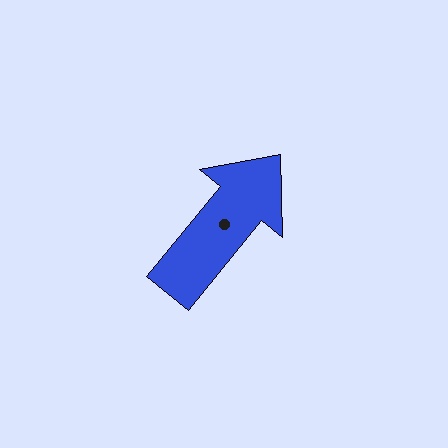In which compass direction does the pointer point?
Northeast.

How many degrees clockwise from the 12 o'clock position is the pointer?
Approximately 39 degrees.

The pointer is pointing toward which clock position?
Roughly 1 o'clock.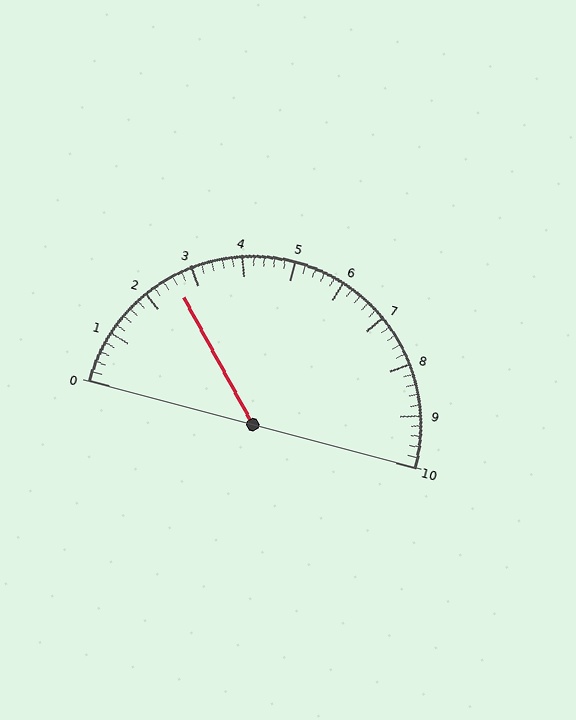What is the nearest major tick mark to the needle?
The nearest major tick mark is 3.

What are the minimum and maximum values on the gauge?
The gauge ranges from 0 to 10.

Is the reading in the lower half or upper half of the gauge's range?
The reading is in the lower half of the range (0 to 10).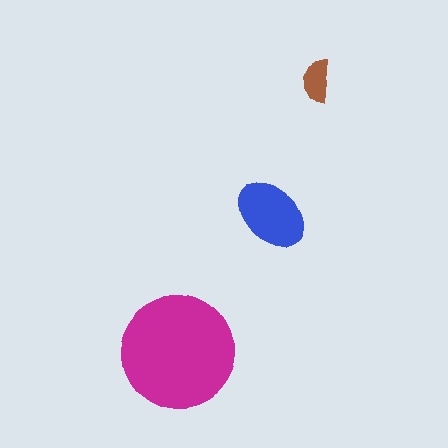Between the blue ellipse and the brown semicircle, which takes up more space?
The blue ellipse.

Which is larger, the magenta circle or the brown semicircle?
The magenta circle.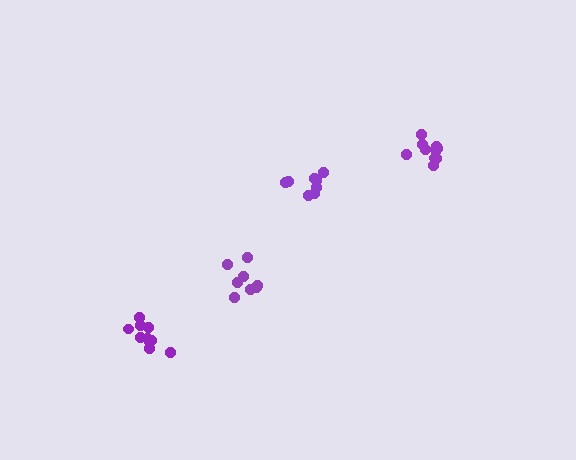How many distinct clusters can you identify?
There are 4 distinct clusters.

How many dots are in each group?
Group 1: 8 dots, Group 2: 8 dots, Group 3: 10 dots, Group 4: 10 dots (36 total).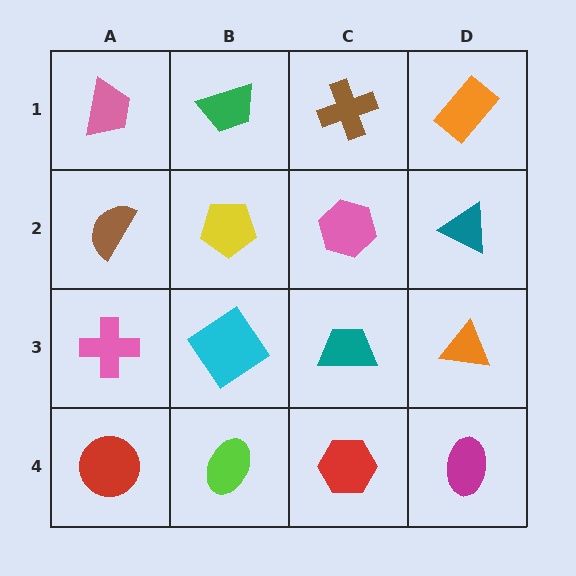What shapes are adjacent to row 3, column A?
A brown semicircle (row 2, column A), a red circle (row 4, column A), a cyan diamond (row 3, column B).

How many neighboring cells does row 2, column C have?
4.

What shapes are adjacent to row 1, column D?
A teal triangle (row 2, column D), a brown cross (row 1, column C).